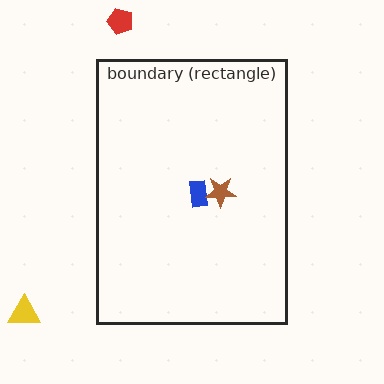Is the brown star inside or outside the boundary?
Inside.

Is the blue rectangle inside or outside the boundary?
Inside.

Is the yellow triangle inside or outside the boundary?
Outside.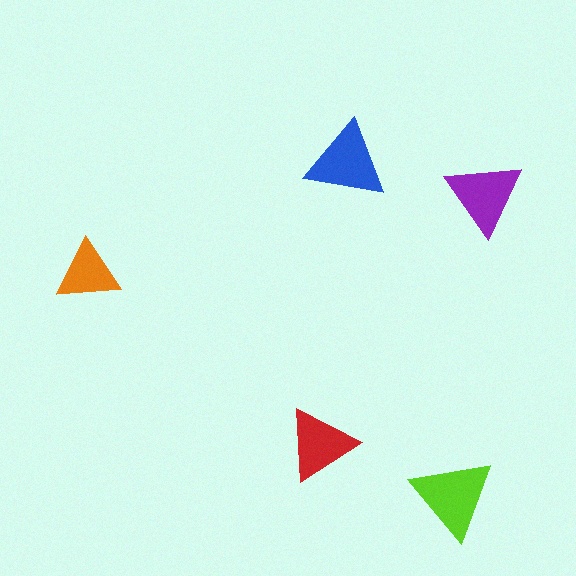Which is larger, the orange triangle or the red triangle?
The red one.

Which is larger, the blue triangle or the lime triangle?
The lime one.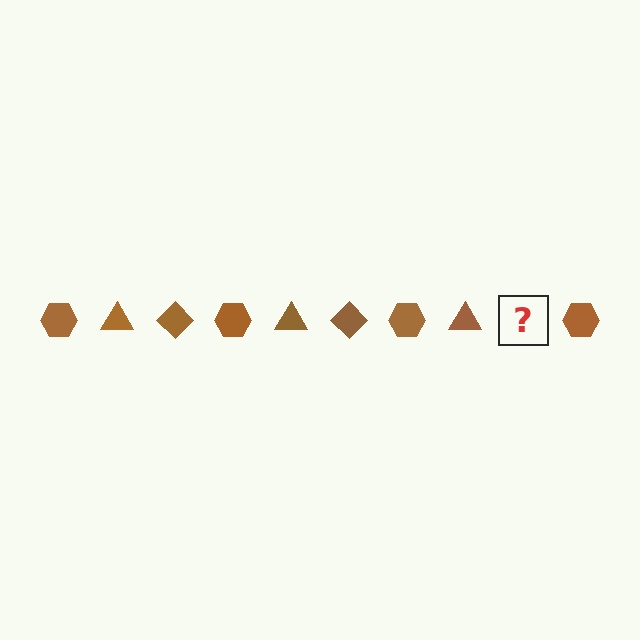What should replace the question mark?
The question mark should be replaced with a brown diamond.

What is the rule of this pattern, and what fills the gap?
The rule is that the pattern cycles through hexagon, triangle, diamond shapes in brown. The gap should be filled with a brown diamond.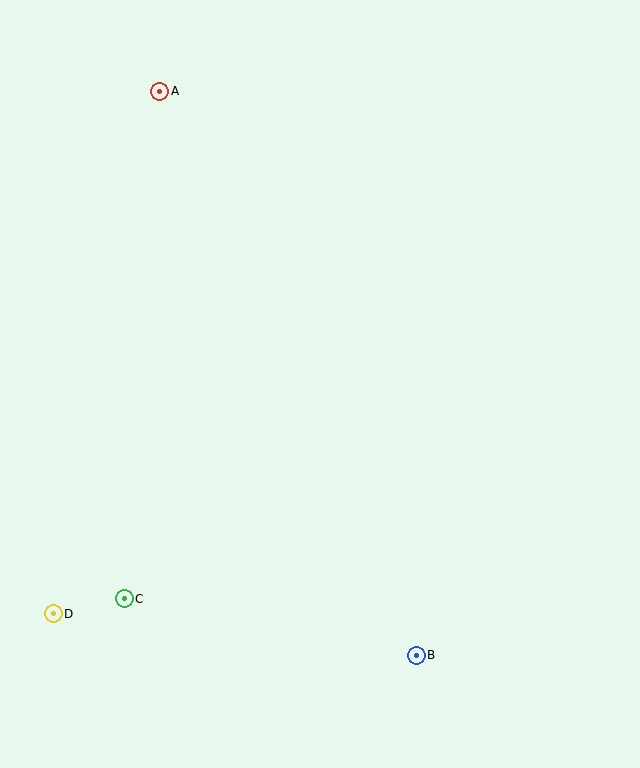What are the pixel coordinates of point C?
Point C is at (124, 599).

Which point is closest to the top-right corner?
Point A is closest to the top-right corner.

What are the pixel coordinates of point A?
Point A is at (160, 91).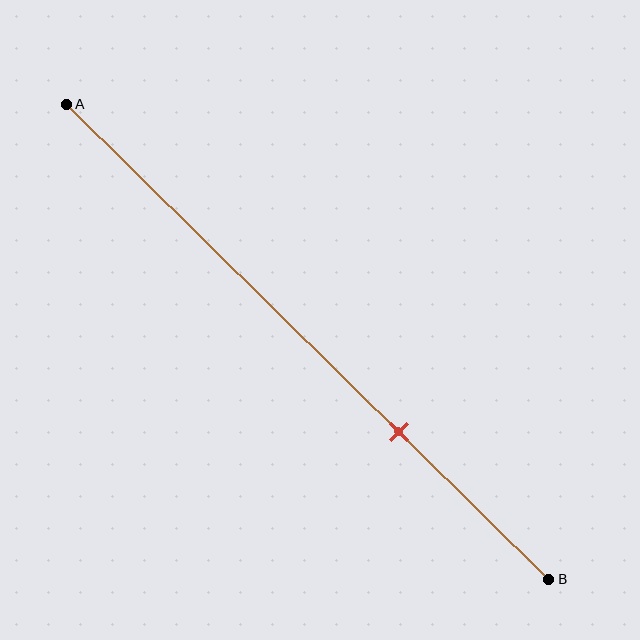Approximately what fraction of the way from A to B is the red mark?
The red mark is approximately 70% of the way from A to B.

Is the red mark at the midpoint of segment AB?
No, the mark is at about 70% from A, not at the 50% midpoint.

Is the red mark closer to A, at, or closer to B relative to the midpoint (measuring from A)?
The red mark is closer to point B than the midpoint of segment AB.